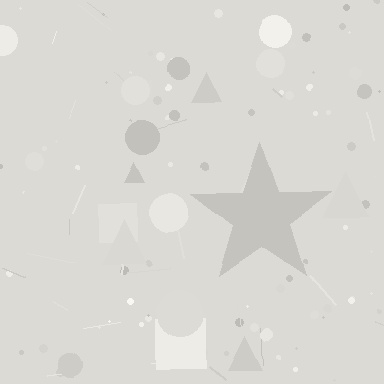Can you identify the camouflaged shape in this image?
The camouflaged shape is a star.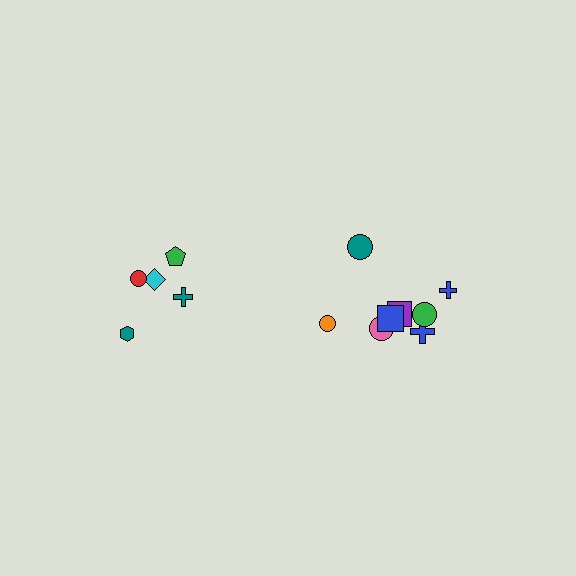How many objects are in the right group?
There are 8 objects.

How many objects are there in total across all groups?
There are 13 objects.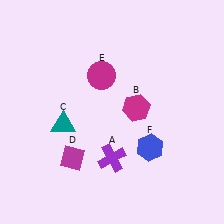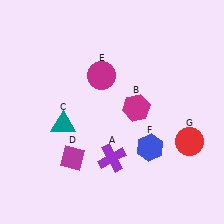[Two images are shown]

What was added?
A red circle (G) was added in Image 2.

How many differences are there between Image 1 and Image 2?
There is 1 difference between the two images.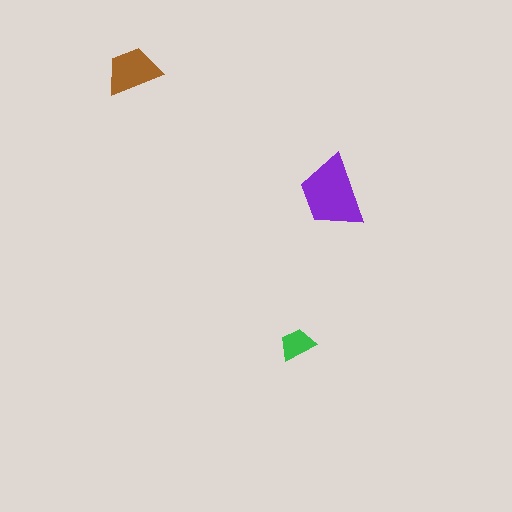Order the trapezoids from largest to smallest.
the purple one, the brown one, the green one.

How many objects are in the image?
There are 3 objects in the image.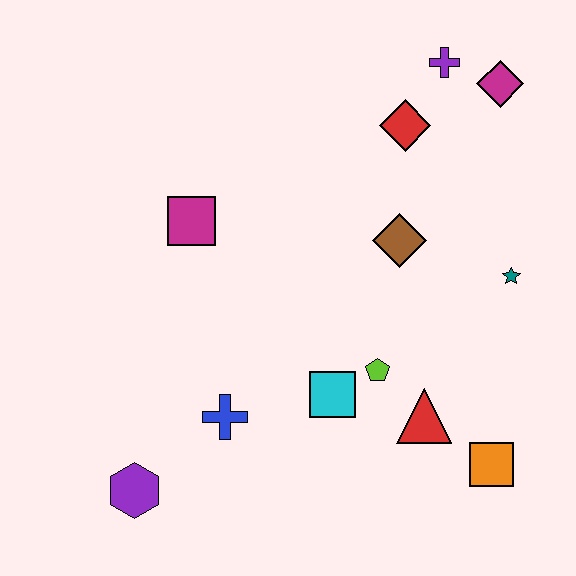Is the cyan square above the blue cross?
Yes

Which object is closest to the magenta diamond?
The purple cross is closest to the magenta diamond.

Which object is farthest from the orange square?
The purple cross is farthest from the orange square.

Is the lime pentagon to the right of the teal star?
No